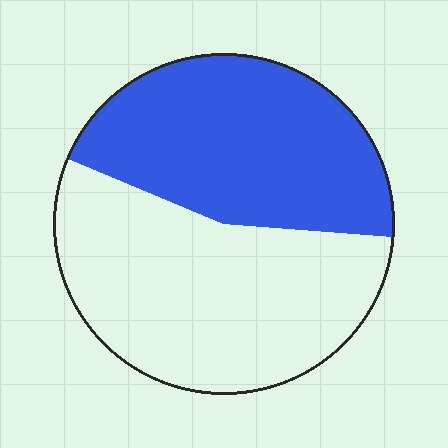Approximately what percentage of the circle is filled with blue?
Approximately 45%.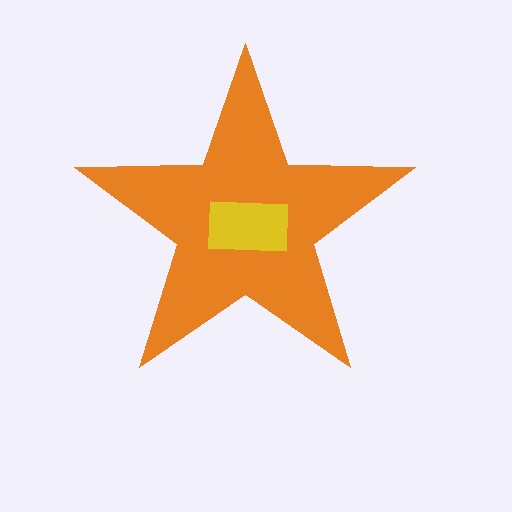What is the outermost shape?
The orange star.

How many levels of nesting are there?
2.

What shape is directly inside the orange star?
The yellow rectangle.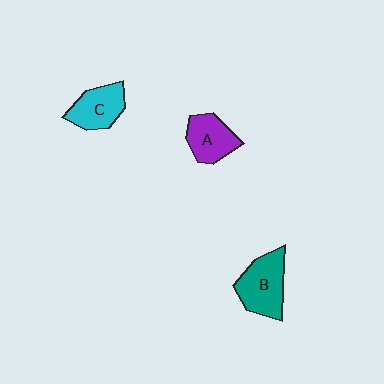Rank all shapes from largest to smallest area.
From largest to smallest: B (teal), C (cyan), A (purple).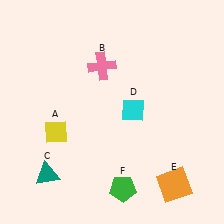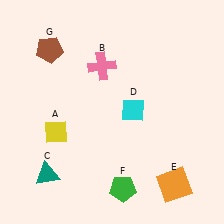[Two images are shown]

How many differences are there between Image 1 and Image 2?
There is 1 difference between the two images.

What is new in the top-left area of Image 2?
A brown pentagon (G) was added in the top-left area of Image 2.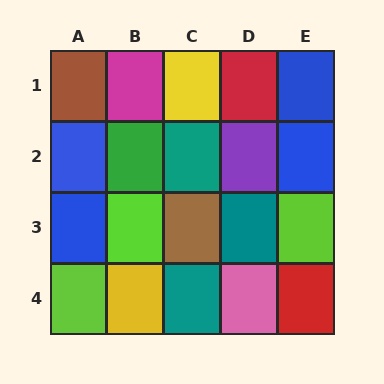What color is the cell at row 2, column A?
Blue.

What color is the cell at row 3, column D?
Teal.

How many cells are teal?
3 cells are teal.